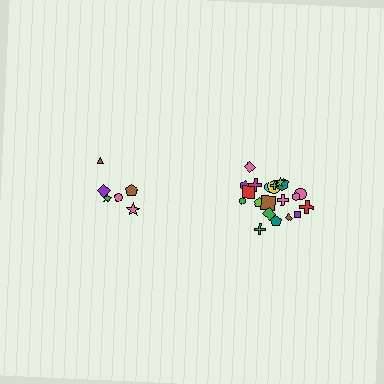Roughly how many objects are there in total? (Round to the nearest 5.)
Roughly 30 objects in total.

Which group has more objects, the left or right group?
The right group.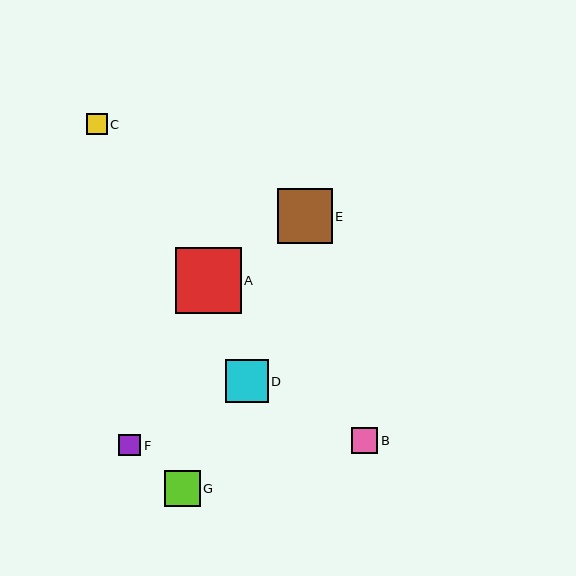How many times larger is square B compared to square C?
Square B is approximately 1.2 times the size of square C.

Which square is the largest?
Square A is the largest with a size of approximately 65 pixels.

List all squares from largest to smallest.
From largest to smallest: A, E, D, G, B, F, C.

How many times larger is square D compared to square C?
Square D is approximately 2.0 times the size of square C.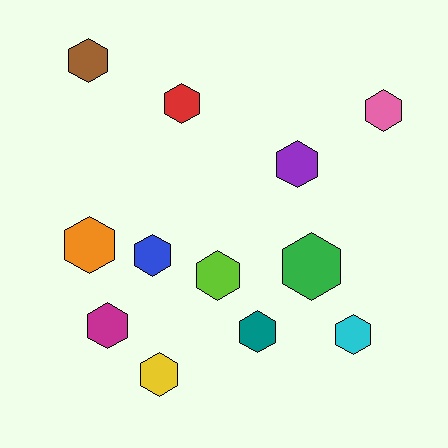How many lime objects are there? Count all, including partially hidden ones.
There is 1 lime object.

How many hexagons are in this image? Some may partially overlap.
There are 12 hexagons.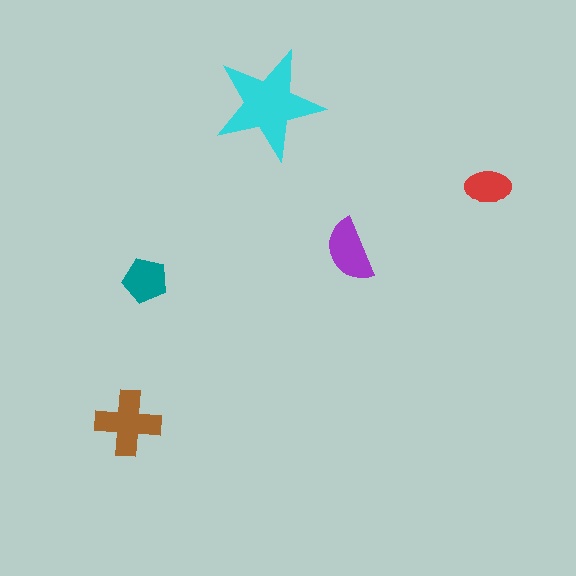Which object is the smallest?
The red ellipse.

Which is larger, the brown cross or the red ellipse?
The brown cross.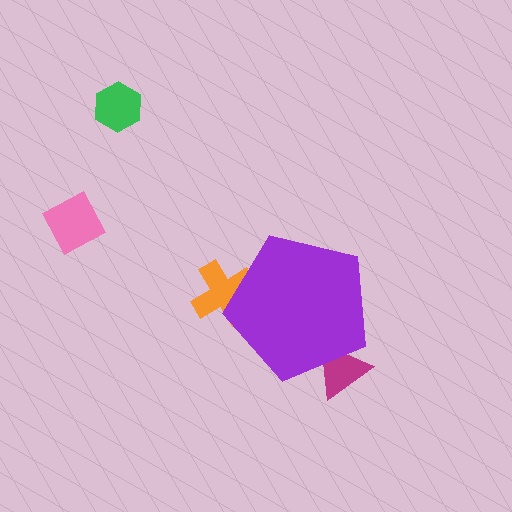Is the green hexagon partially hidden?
No, the green hexagon is fully visible.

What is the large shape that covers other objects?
A purple pentagon.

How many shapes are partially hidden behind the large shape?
2 shapes are partially hidden.